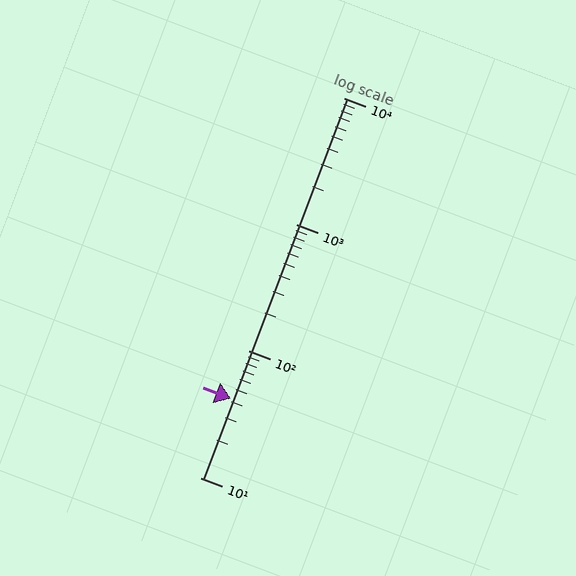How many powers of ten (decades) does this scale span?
The scale spans 3 decades, from 10 to 10000.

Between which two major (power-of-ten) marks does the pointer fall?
The pointer is between 10 and 100.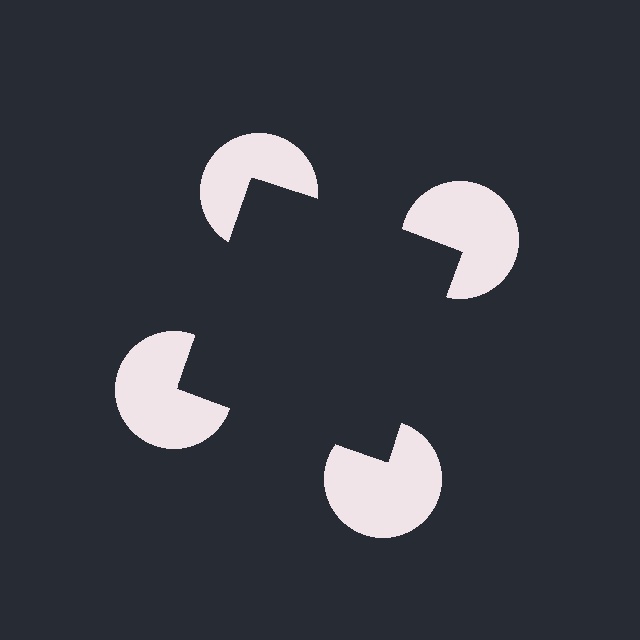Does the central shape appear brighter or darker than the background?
It typically appears slightly darker than the background, even though no actual brightness change is drawn.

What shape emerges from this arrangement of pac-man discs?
An illusory square — its edges are inferred from the aligned wedge cuts in the pac-man discs, not physically drawn.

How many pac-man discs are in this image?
There are 4 — one at each vertex of the illusory square.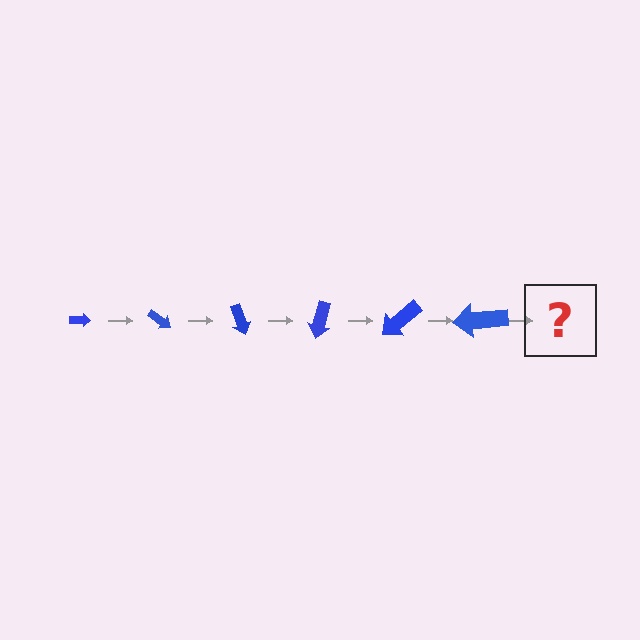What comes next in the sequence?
The next element should be an arrow, larger than the previous one and rotated 210 degrees from the start.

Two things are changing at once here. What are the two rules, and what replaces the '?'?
The two rules are that the arrow grows larger each step and it rotates 35 degrees each step. The '?' should be an arrow, larger than the previous one and rotated 210 degrees from the start.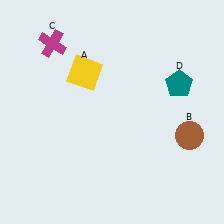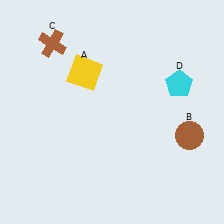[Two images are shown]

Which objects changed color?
C changed from magenta to brown. D changed from teal to cyan.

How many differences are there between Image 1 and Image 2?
There are 2 differences between the two images.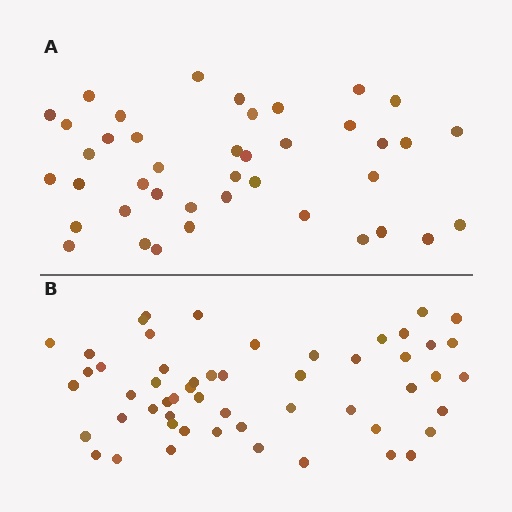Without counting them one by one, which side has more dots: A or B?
Region B (the bottom region) has more dots.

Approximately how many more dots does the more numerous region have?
Region B has approximately 15 more dots than region A.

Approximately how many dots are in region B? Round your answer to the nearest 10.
About 50 dots. (The exact count is 54, which rounds to 50.)